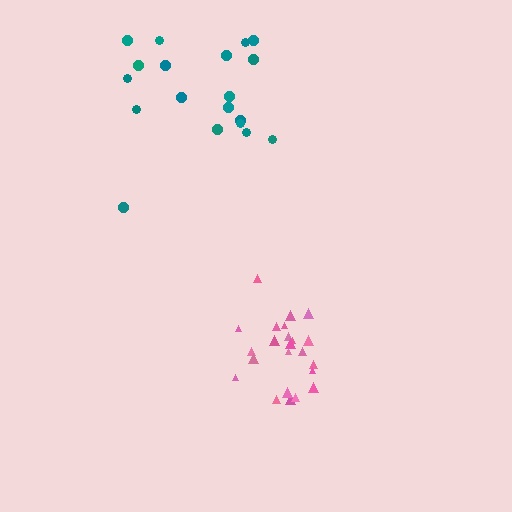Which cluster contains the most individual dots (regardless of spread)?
Pink (23).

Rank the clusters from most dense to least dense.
pink, teal.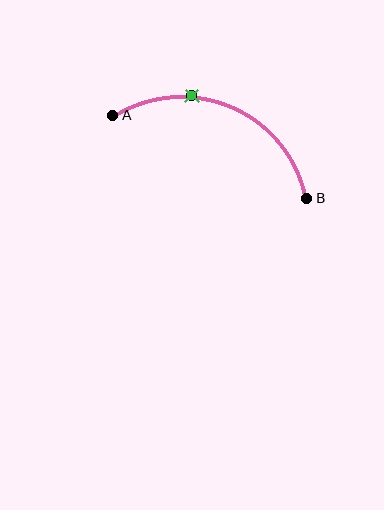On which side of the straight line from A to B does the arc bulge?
The arc bulges above the straight line connecting A and B.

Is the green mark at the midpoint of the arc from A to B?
No. The green mark lies on the arc but is closer to endpoint A. The arc midpoint would be at the point on the curve equidistant along the arc from both A and B.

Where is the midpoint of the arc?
The arc midpoint is the point on the curve farthest from the straight line joining A and B. It sits above that line.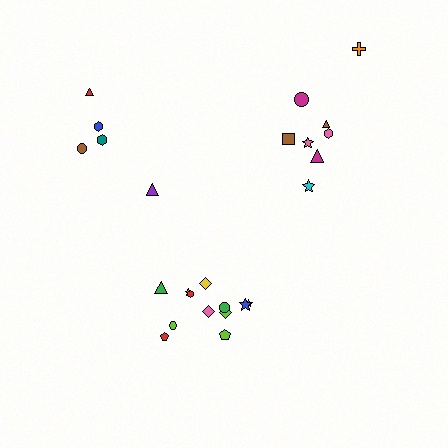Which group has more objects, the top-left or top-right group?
The top-right group.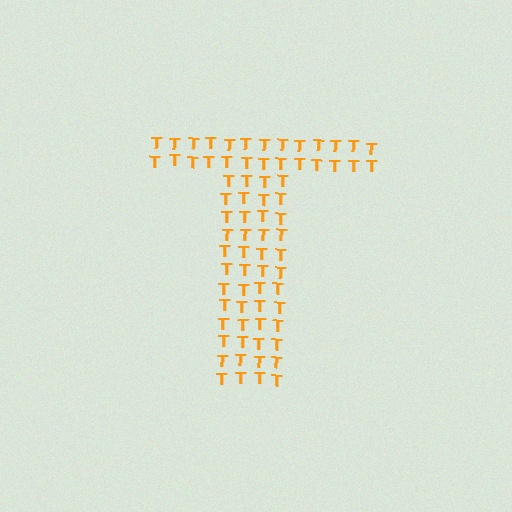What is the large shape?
The large shape is the letter T.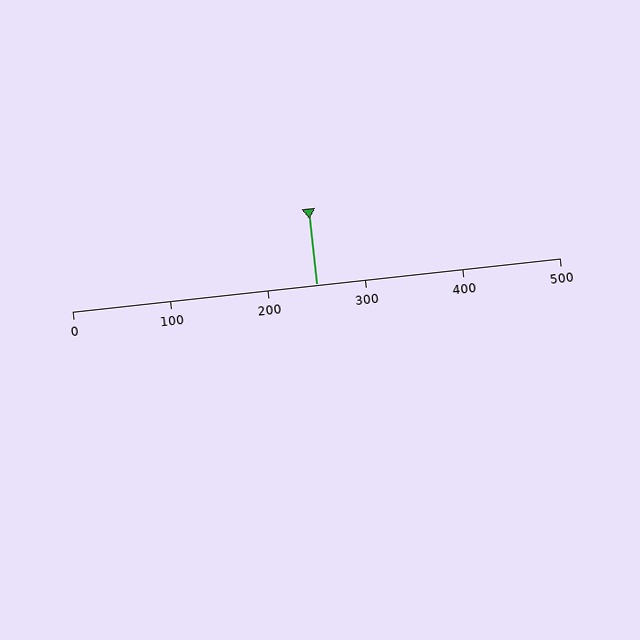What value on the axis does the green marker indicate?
The marker indicates approximately 250.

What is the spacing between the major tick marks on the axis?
The major ticks are spaced 100 apart.